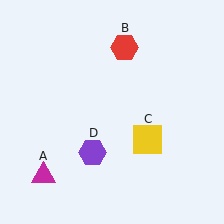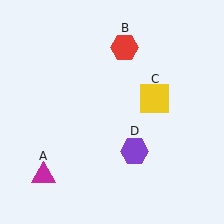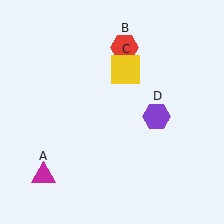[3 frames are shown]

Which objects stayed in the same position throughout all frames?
Magenta triangle (object A) and red hexagon (object B) remained stationary.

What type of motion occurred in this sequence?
The yellow square (object C), purple hexagon (object D) rotated counterclockwise around the center of the scene.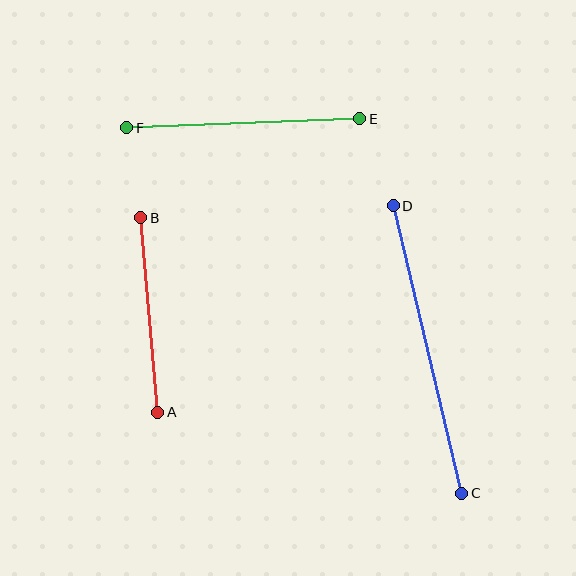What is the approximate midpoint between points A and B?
The midpoint is at approximately (149, 315) pixels.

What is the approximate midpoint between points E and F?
The midpoint is at approximately (243, 123) pixels.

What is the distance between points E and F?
The distance is approximately 233 pixels.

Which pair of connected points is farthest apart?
Points C and D are farthest apart.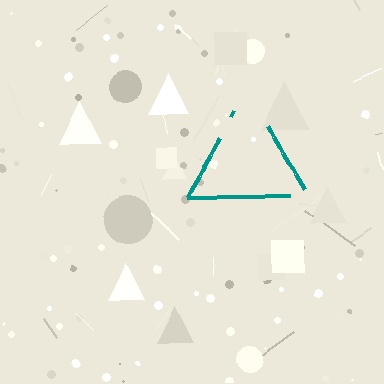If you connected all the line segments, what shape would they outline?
They would outline a triangle.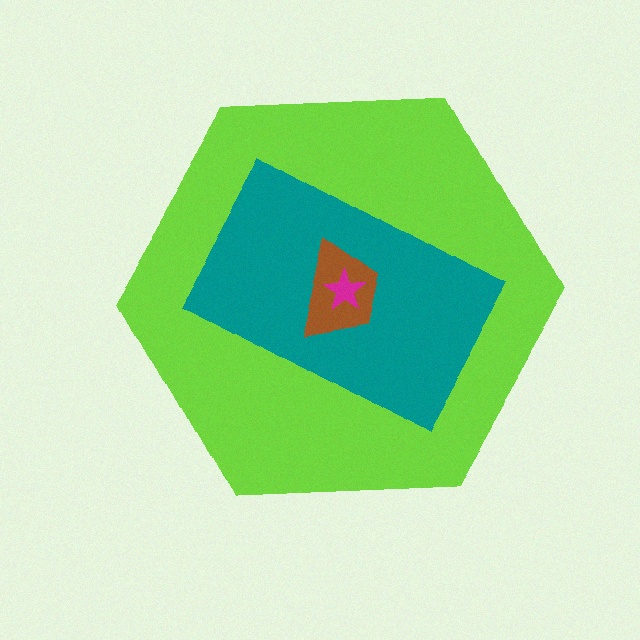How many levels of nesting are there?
4.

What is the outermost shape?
The lime hexagon.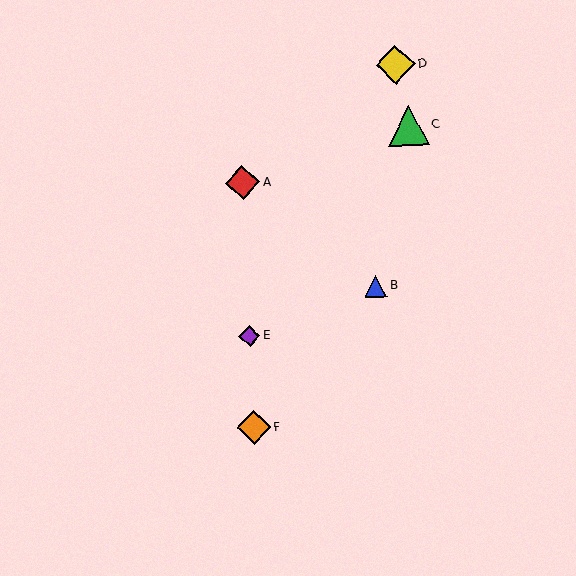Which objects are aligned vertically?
Objects A, E, F are aligned vertically.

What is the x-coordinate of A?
Object A is at x≈242.